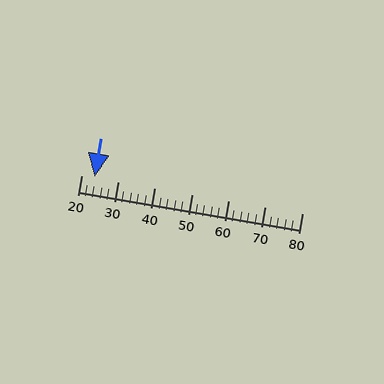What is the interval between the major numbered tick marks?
The major tick marks are spaced 10 units apart.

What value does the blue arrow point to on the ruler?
The blue arrow points to approximately 24.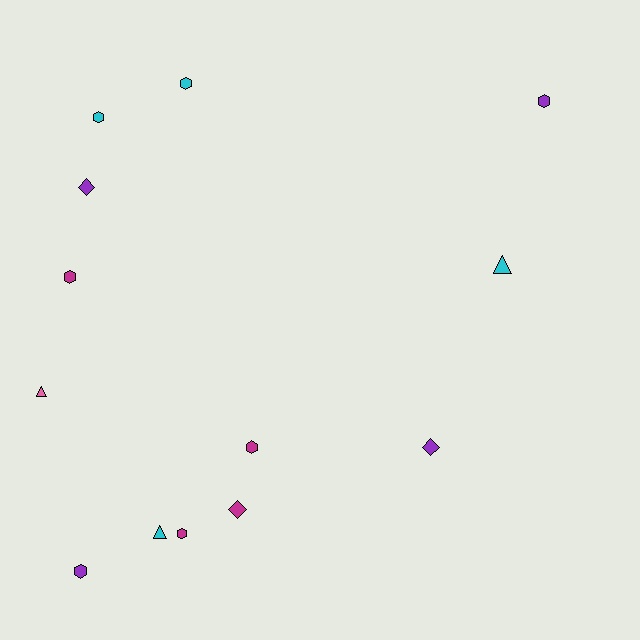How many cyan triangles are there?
There are 2 cyan triangles.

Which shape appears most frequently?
Hexagon, with 7 objects.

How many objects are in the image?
There are 13 objects.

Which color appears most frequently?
Cyan, with 4 objects.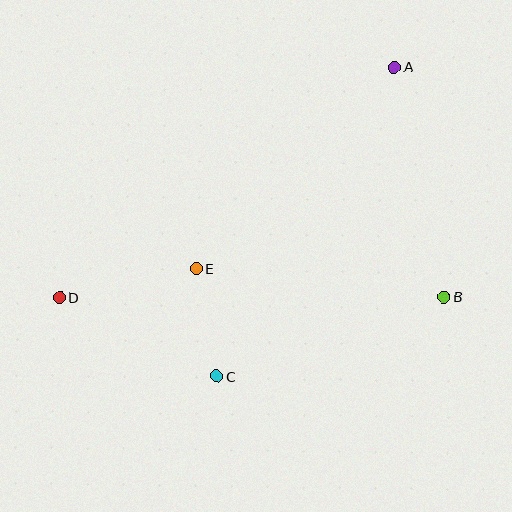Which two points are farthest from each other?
Points A and D are farthest from each other.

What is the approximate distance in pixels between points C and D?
The distance between C and D is approximately 176 pixels.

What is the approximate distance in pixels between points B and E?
The distance between B and E is approximately 250 pixels.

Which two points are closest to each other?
Points C and E are closest to each other.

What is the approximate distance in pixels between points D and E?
The distance between D and E is approximately 140 pixels.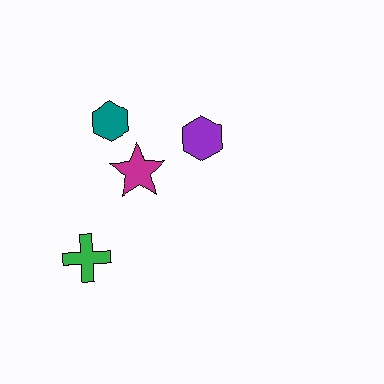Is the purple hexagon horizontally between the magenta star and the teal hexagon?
No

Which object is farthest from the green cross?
The purple hexagon is farthest from the green cross.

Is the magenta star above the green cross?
Yes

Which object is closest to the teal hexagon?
The magenta star is closest to the teal hexagon.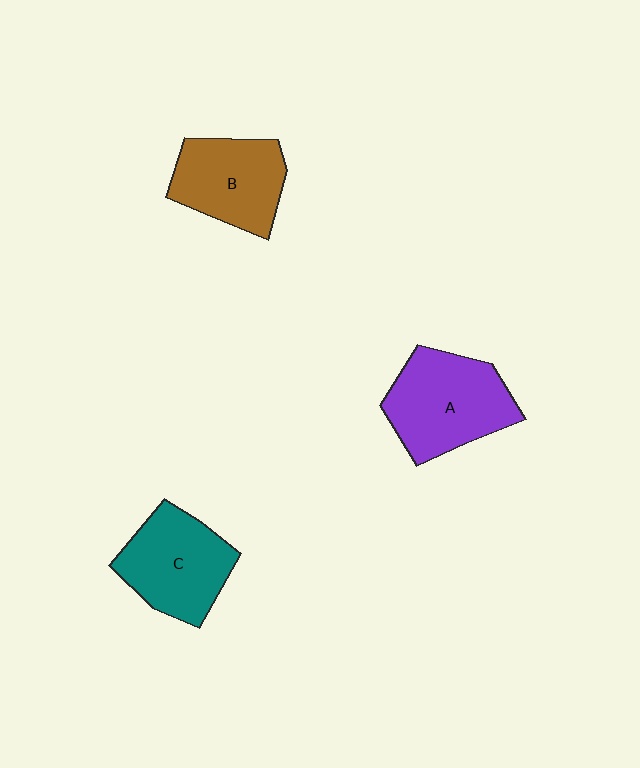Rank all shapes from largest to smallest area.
From largest to smallest: A (purple), C (teal), B (brown).